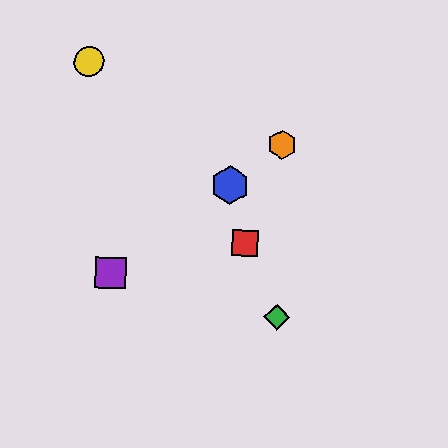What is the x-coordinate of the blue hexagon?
The blue hexagon is at x≈230.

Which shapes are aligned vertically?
The green diamond, the orange hexagon are aligned vertically.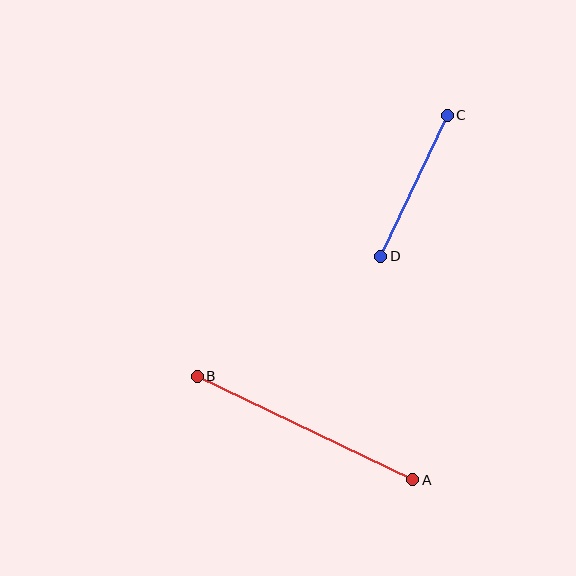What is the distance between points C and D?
The distance is approximately 156 pixels.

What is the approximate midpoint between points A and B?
The midpoint is at approximately (305, 428) pixels.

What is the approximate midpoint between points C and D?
The midpoint is at approximately (414, 186) pixels.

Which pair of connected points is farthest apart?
Points A and B are farthest apart.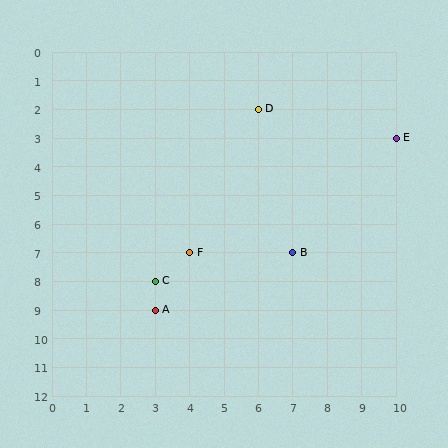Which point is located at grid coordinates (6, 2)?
Point D is at (6, 2).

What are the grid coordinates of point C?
Point C is at grid coordinates (3, 8).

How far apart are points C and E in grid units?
Points C and E are 7 columns and 5 rows apart (about 8.6 grid units diagonally).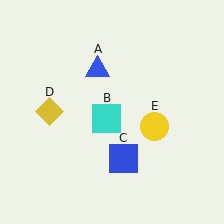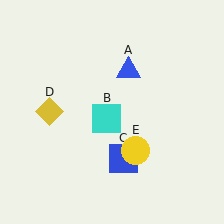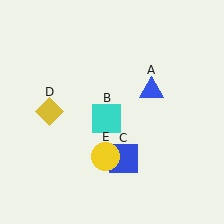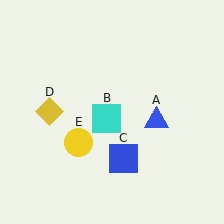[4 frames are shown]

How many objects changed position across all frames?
2 objects changed position: blue triangle (object A), yellow circle (object E).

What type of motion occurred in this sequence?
The blue triangle (object A), yellow circle (object E) rotated clockwise around the center of the scene.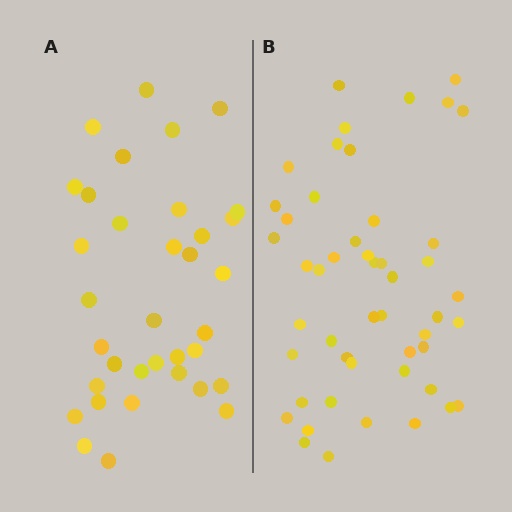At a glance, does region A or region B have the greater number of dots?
Region B (the right region) has more dots.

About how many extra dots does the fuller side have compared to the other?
Region B has approximately 15 more dots than region A.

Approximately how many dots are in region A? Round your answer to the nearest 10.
About 40 dots. (The exact count is 35, which rounds to 40.)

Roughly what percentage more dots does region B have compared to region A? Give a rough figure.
About 40% more.